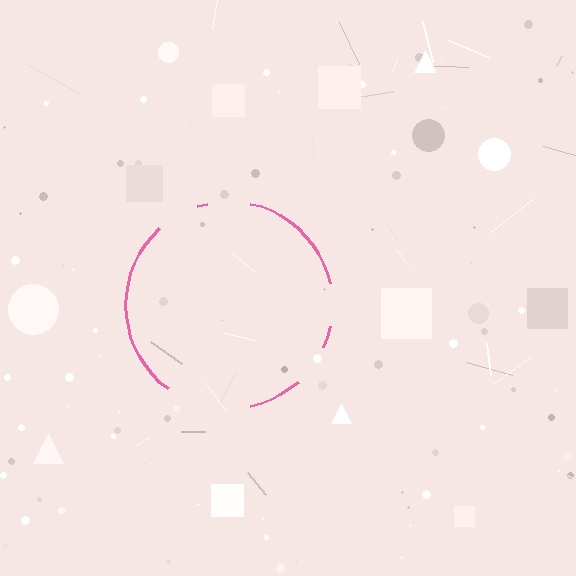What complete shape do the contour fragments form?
The contour fragments form a circle.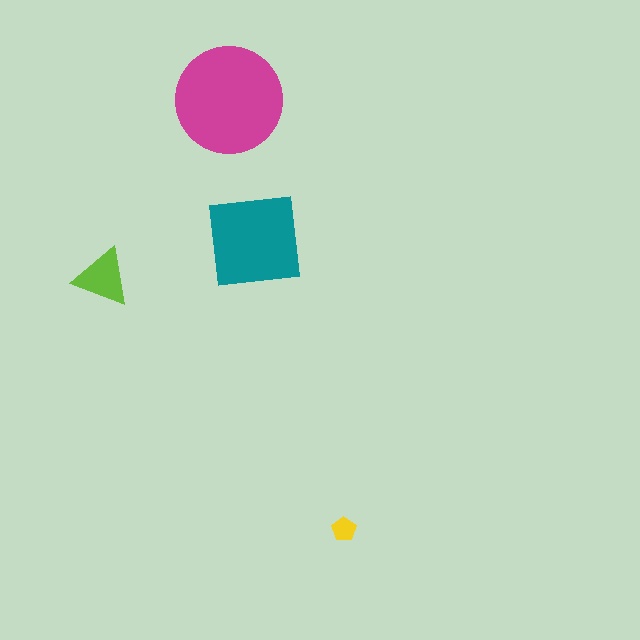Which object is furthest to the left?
The lime triangle is leftmost.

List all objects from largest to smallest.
The magenta circle, the teal square, the lime triangle, the yellow pentagon.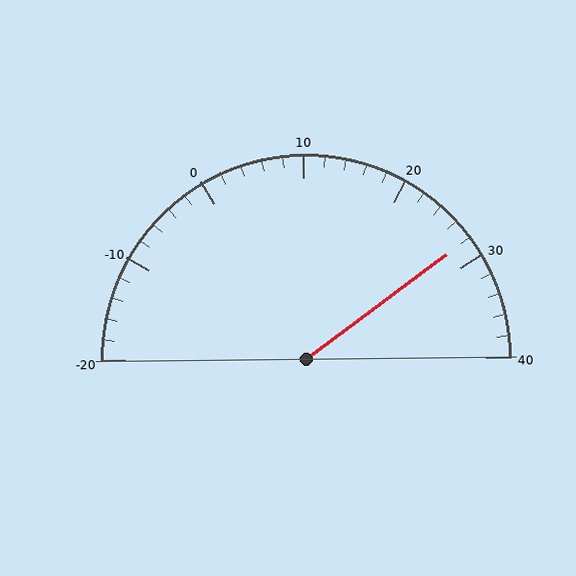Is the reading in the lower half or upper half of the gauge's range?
The reading is in the upper half of the range (-20 to 40).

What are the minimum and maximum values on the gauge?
The gauge ranges from -20 to 40.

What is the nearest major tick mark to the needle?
The nearest major tick mark is 30.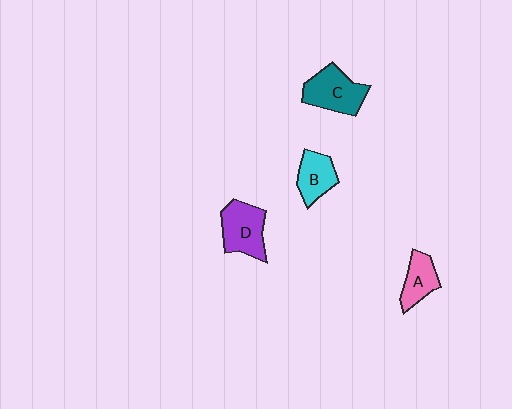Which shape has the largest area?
Shape C (teal).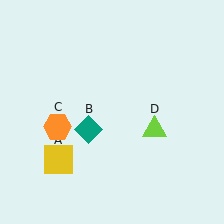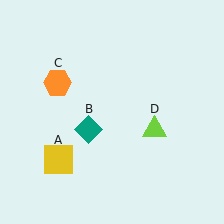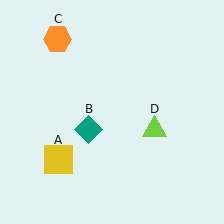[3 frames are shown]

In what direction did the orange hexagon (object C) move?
The orange hexagon (object C) moved up.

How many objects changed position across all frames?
1 object changed position: orange hexagon (object C).